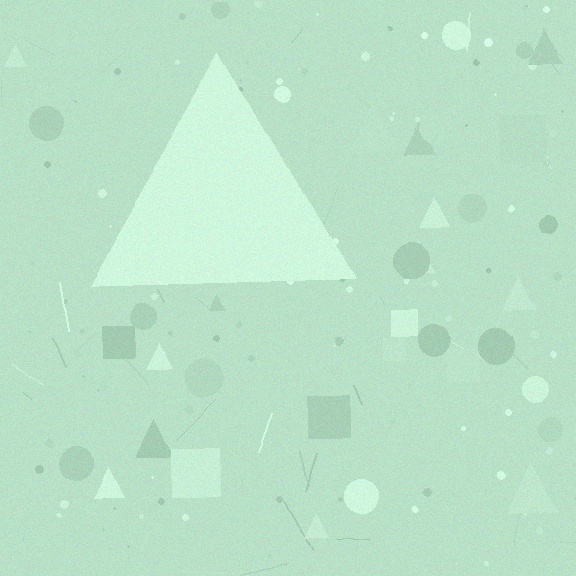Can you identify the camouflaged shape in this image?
The camouflaged shape is a triangle.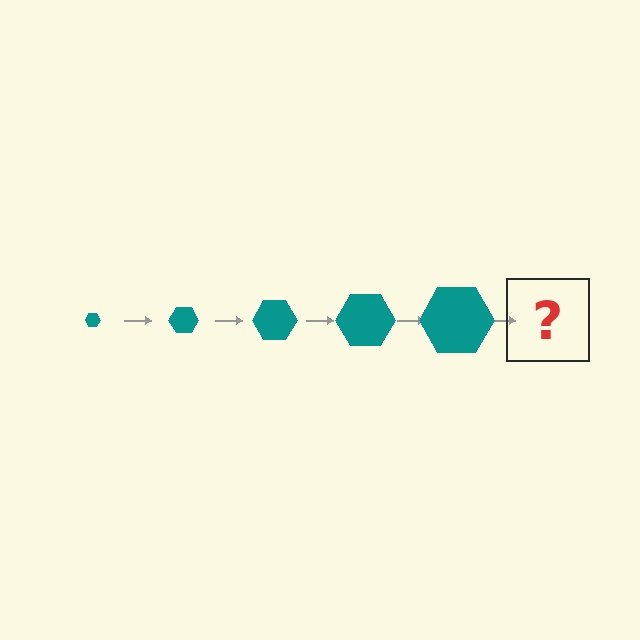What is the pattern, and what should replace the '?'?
The pattern is that the hexagon gets progressively larger each step. The '?' should be a teal hexagon, larger than the previous one.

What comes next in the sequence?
The next element should be a teal hexagon, larger than the previous one.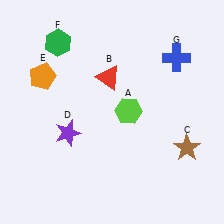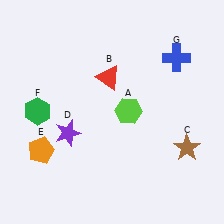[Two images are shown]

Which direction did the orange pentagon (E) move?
The orange pentagon (E) moved down.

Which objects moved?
The objects that moved are: the orange pentagon (E), the green hexagon (F).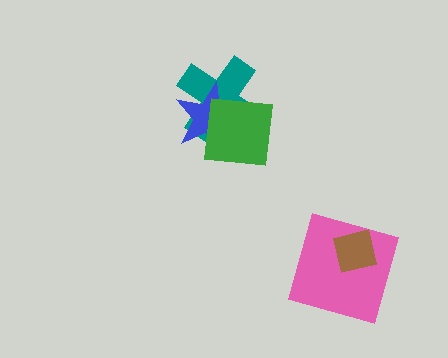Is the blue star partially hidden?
Yes, it is partially covered by another shape.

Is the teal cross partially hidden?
Yes, it is partially covered by another shape.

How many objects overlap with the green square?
2 objects overlap with the green square.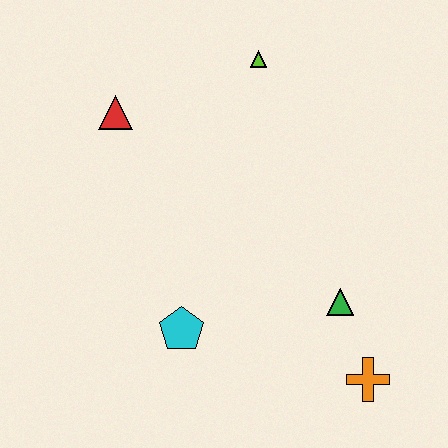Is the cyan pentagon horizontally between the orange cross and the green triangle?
No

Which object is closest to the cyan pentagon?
The green triangle is closest to the cyan pentagon.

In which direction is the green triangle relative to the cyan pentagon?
The green triangle is to the right of the cyan pentagon.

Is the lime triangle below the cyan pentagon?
No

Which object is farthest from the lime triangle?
The orange cross is farthest from the lime triangle.